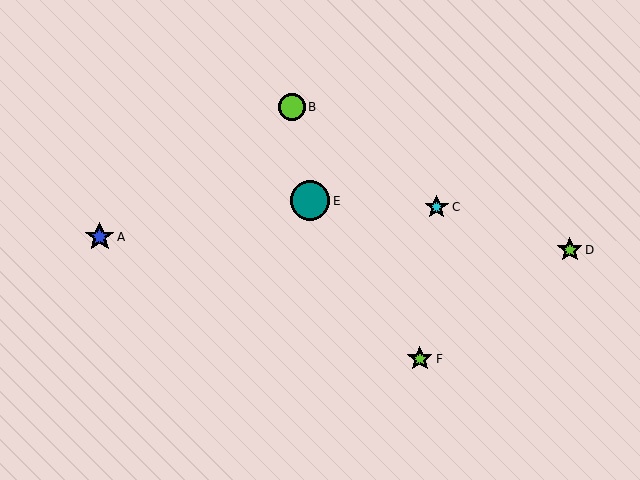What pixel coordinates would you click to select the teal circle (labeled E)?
Click at (310, 201) to select the teal circle E.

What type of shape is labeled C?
Shape C is a cyan star.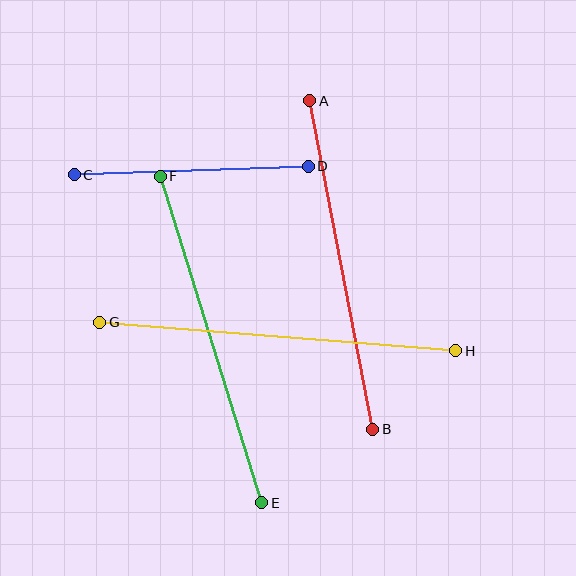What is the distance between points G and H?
The distance is approximately 357 pixels.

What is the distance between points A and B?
The distance is approximately 334 pixels.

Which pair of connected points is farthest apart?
Points G and H are farthest apart.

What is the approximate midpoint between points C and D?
The midpoint is at approximately (191, 170) pixels.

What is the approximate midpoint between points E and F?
The midpoint is at approximately (211, 340) pixels.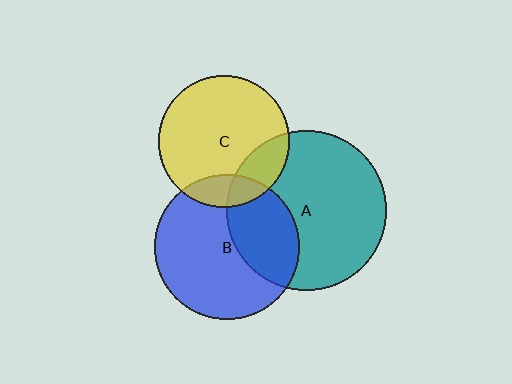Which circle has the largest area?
Circle A (teal).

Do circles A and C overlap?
Yes.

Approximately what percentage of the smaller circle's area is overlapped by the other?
Approximately 20%.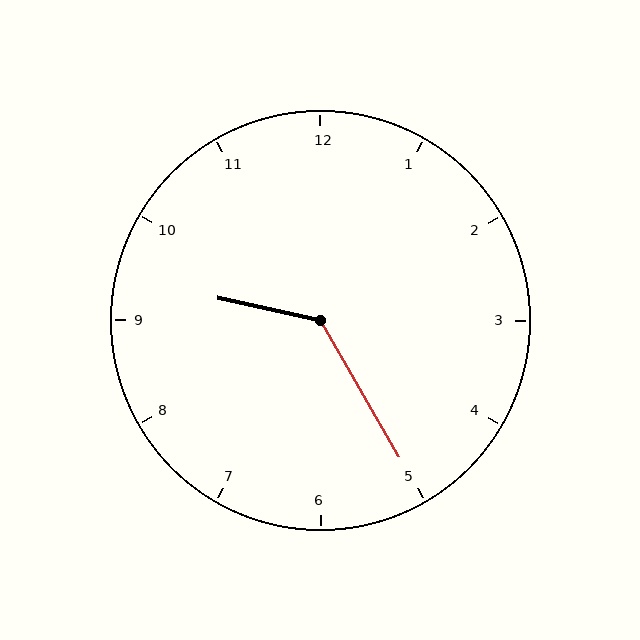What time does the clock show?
9:25.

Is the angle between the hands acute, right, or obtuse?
It is obtuse.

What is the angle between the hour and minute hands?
Approximately 132 degrees.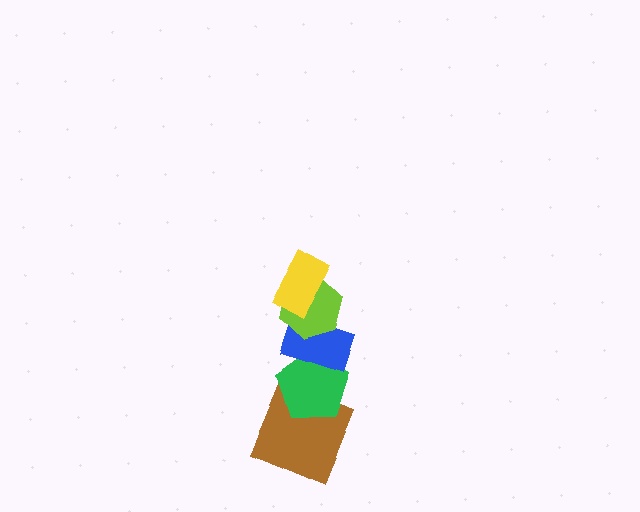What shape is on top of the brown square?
The green pentagon is on top of the brown square.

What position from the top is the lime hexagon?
The lime hexagon is 2nd from the top.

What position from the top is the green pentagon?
The green pentagon is 4th from the top.